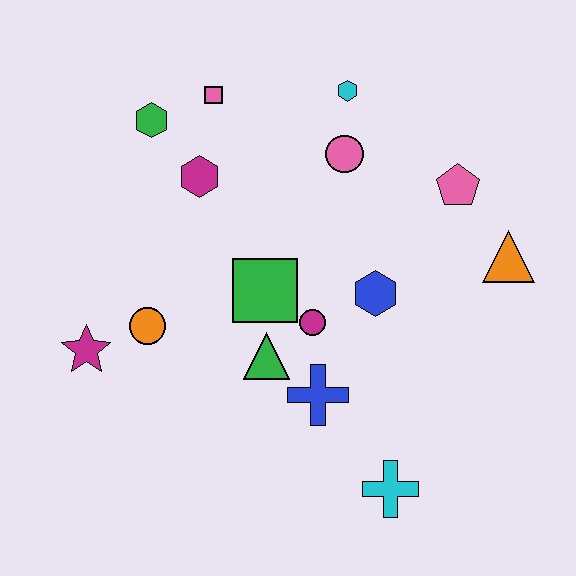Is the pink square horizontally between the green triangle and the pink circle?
No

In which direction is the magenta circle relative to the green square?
The magenta circle is to the right of the green square.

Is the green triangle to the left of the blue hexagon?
Yes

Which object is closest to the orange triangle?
The pink pentagon is closest to the orange triangle.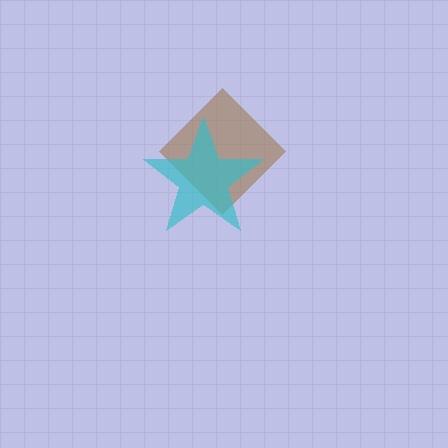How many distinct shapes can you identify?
There are 2 distinct shapes: a brown diamond, a cyan star.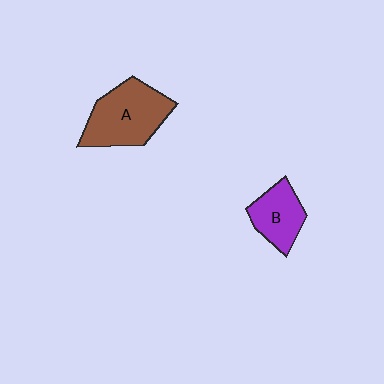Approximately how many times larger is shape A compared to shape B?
Approximately 1.6 times.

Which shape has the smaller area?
Shape B (purple).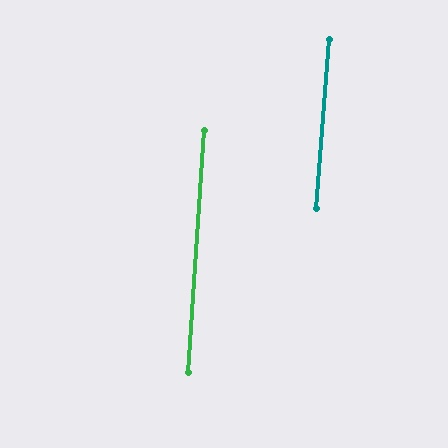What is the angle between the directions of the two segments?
Approximately 0 degrees.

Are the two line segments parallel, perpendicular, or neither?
Parallel — their directions differ by only 0.4°.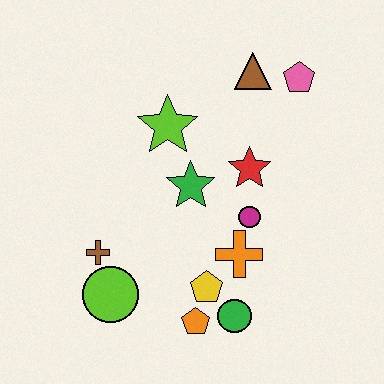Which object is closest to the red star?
The magenta circle is closest to the red star.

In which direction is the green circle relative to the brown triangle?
The green circle is below the brown triangle.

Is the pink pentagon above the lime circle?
Yes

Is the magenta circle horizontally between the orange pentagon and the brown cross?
No